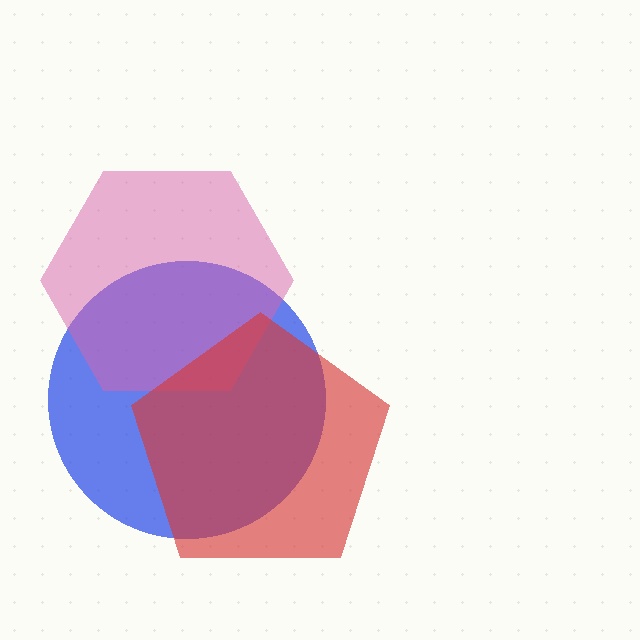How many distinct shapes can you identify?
There are 3 distinct shapes: a blue circle, a pink hexagon, a red pentagon.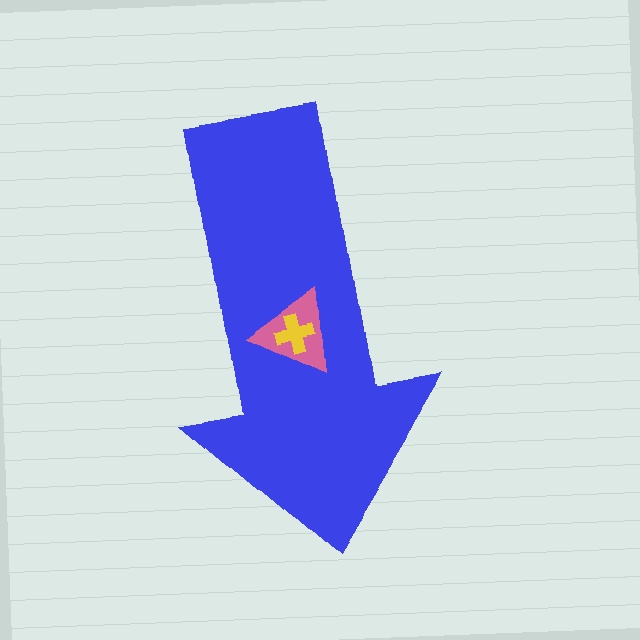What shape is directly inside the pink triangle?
The yellow cross.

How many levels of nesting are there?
3.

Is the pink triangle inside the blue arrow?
Yes.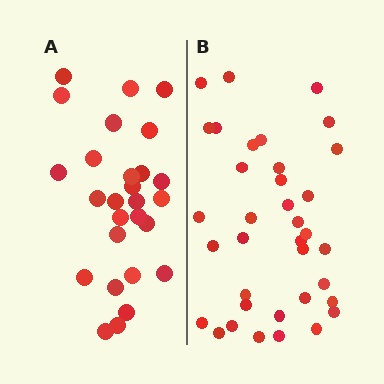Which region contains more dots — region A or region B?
Region B (the right region) has more dots.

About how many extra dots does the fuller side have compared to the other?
Region B has roughly 8 or so more dots than region A.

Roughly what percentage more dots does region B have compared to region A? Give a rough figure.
About 35% more.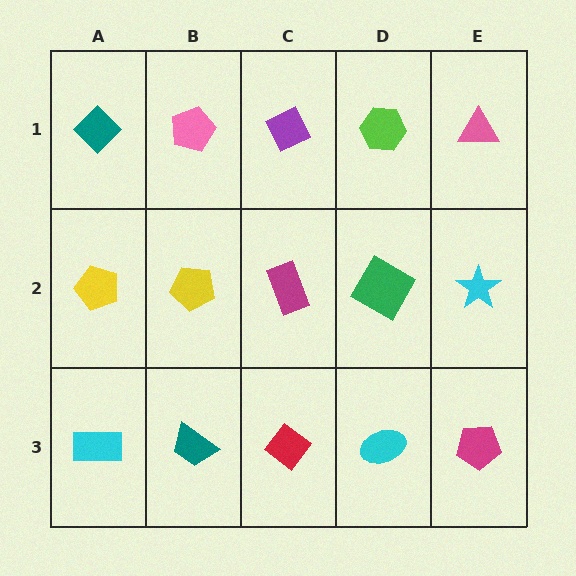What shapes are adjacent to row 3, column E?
A cyan star (row 2, column E), a cyan ellipse (row 3, column D).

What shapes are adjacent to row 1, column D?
A green square (row 2, column D), a purple diamond (row 1, column C), a pink triangle (row 1, column E).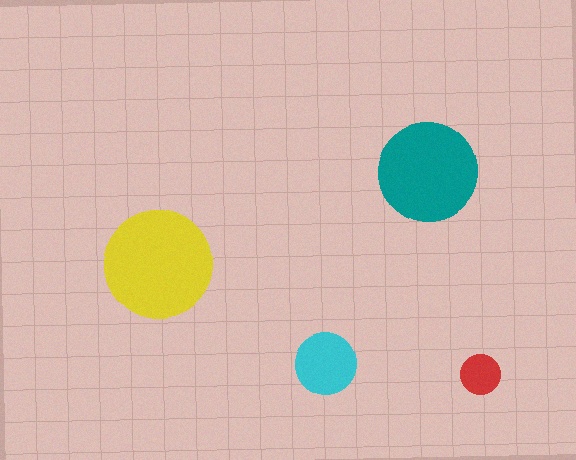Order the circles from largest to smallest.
the yellow one, the teal one, the cyan one, the red one.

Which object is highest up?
The teal circle is topmost.